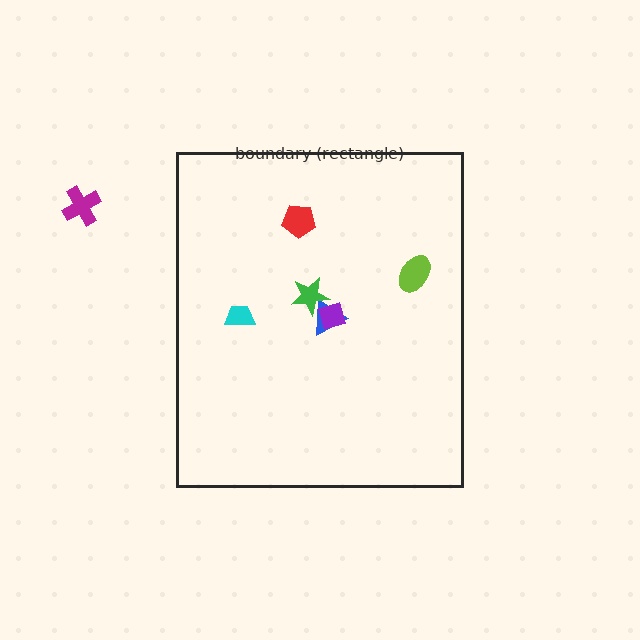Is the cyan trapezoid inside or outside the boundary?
Inside.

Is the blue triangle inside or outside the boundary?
Inside.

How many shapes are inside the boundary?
6 inside, 1 outside.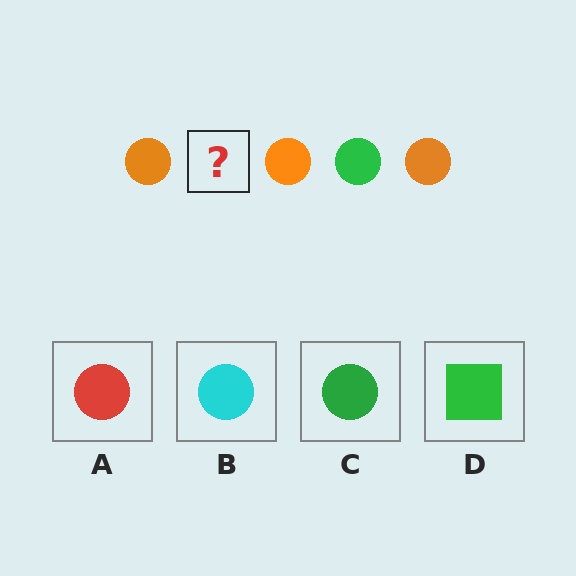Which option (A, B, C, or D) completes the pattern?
C.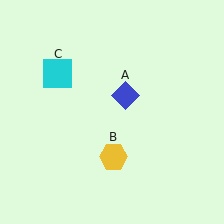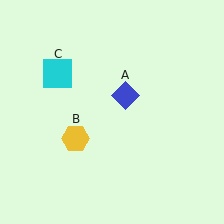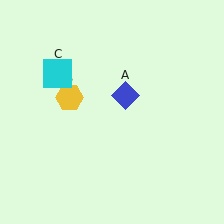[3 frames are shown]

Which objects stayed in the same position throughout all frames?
Blue diamond (object A) and cyan square (object C) remained stationary.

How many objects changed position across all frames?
1 object changed position: yellow hexagon (object B).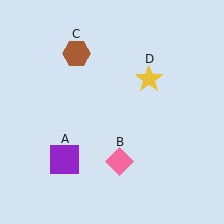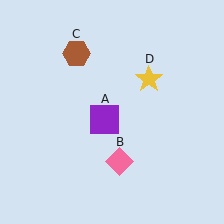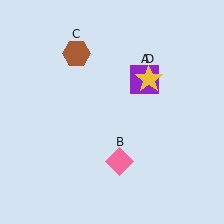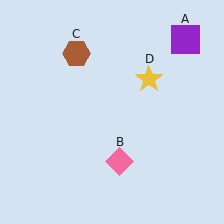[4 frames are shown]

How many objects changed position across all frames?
1 object changed position: purple square (object A).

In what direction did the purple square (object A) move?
The purple square (object A) moved up and to the right.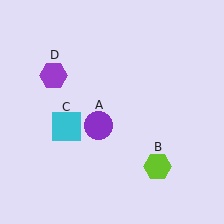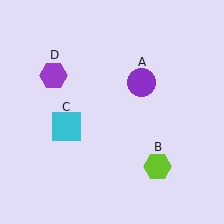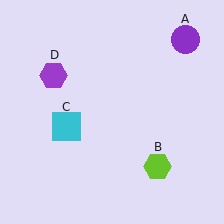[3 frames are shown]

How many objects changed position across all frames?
1 object changed position: purple circle (object A).